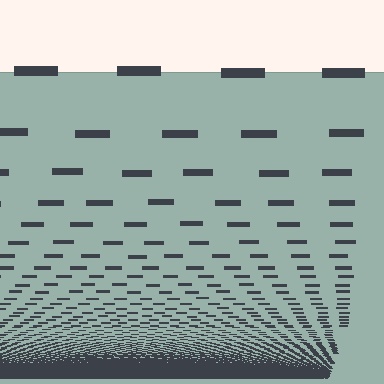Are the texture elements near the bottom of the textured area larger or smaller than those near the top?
Smaller. The gradient is inverted — elements near the bottom are smaller and denser.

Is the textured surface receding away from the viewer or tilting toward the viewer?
The surface appears to tilt toward the viewer. Texture elements get larger and sparser toward the top.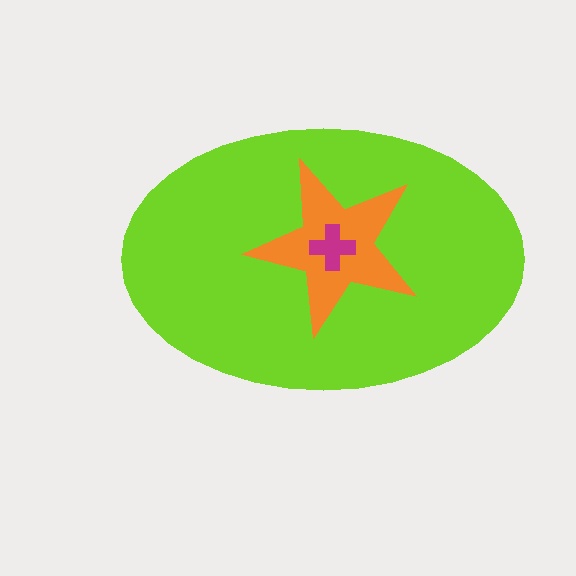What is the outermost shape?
The lime ellipse.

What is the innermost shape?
The magenta cross.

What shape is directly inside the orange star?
The magenta cross.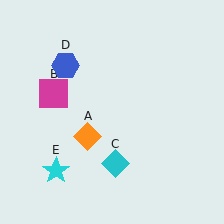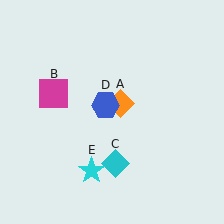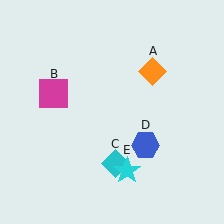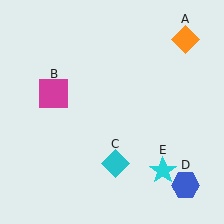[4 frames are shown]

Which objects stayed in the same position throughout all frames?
Magenta square (object B) and cyan diamond (object C) remained stationary.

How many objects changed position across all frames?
3 objects changed position: orange diamond (object A), blue hexagon (object D), cyan star (object E).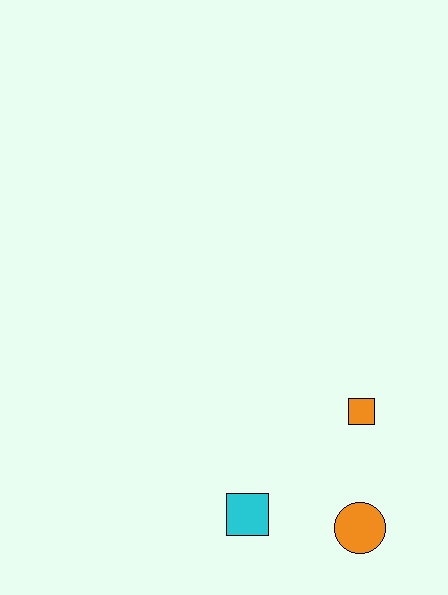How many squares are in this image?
There are 2 squares.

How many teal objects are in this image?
There are no teal objects.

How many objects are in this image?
There are 3 objects.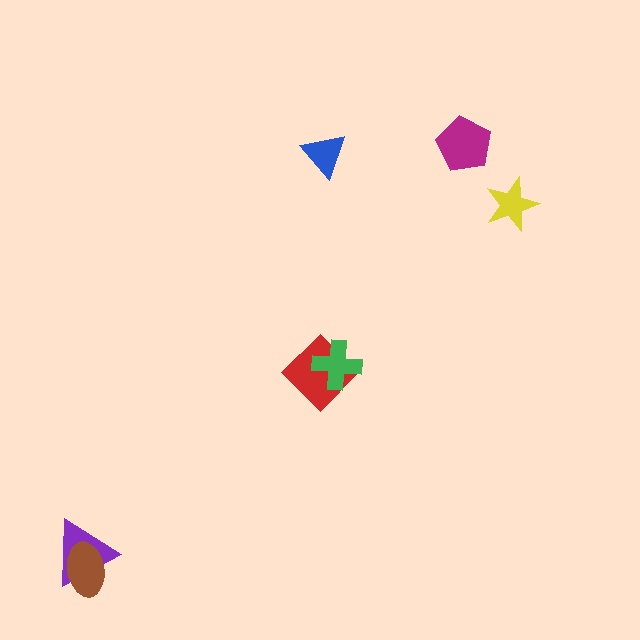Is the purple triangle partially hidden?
Yes, it is partially covered by another shape.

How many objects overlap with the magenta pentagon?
0 objects overlap with the magenta pentagon.